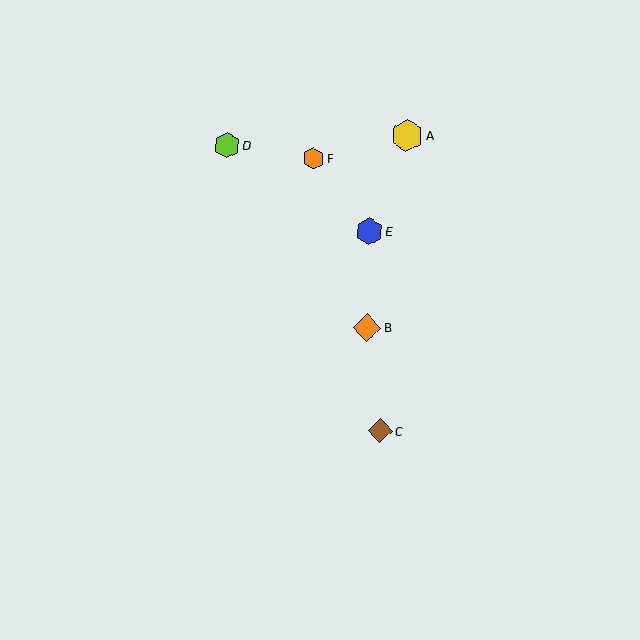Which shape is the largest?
The yellow hexagon (labeled A) is the largest.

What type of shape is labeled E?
Shape E is a blue hexagon.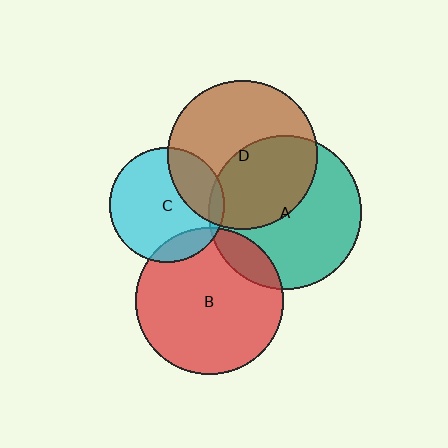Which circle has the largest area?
Circle A (teal).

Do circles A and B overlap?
Yes.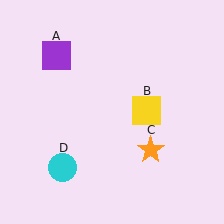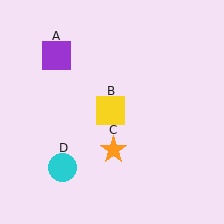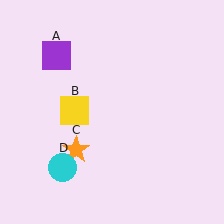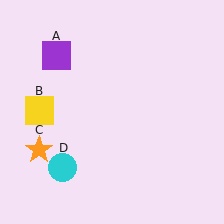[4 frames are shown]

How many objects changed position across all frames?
2 objects changed position: yellow square (object B), orange star (object C).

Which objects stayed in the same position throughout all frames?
Purple square (object A) and cyan circle (object D) remained stationary.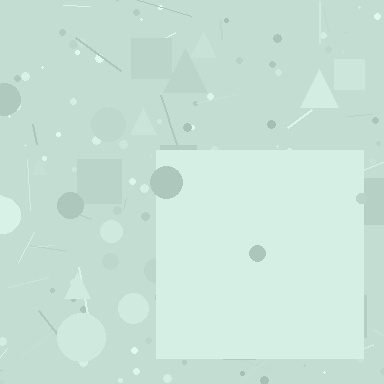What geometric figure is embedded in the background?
A square is embedded in the background.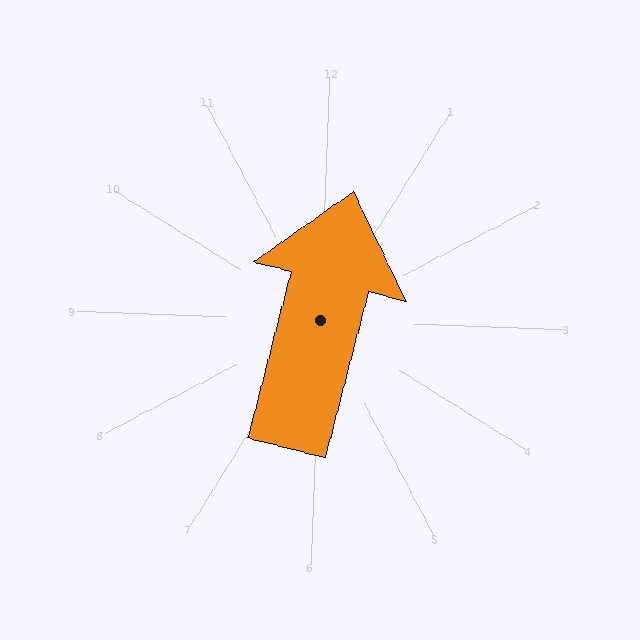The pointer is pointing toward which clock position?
Roughly 12 o'clock.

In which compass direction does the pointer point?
North.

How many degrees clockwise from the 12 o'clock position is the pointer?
Approximately 12 degrees.